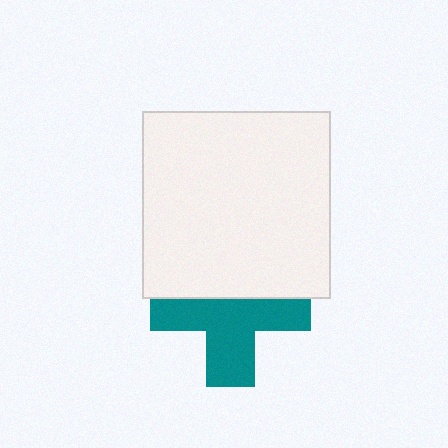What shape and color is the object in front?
The object in front is a white square.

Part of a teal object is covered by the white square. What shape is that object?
It is a cross.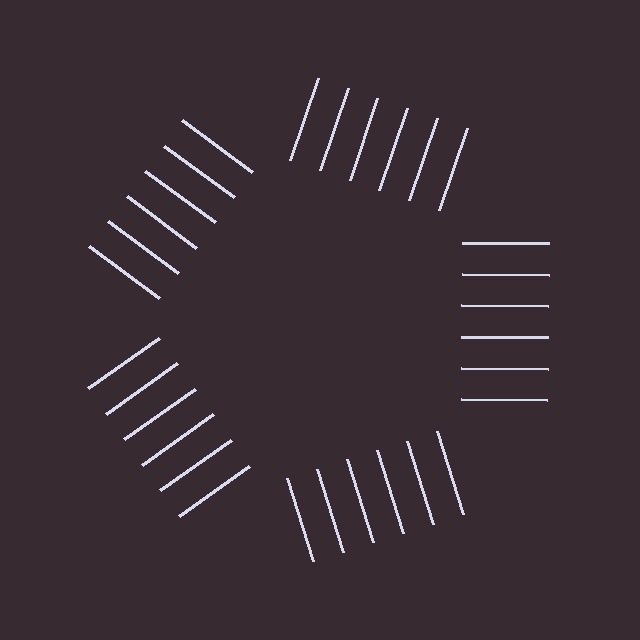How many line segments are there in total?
30 — 6 along each of the 5 edges.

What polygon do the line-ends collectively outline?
An illusory pentagon — the line segments terminate on its edges but no continuous stroke is drawn.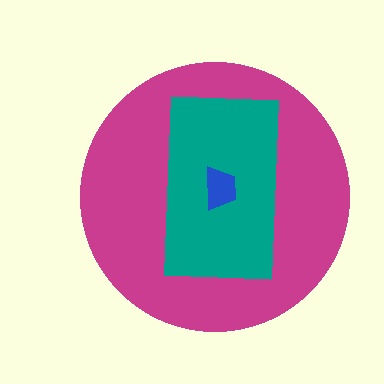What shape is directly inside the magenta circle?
The teal rectangle.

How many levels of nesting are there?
3.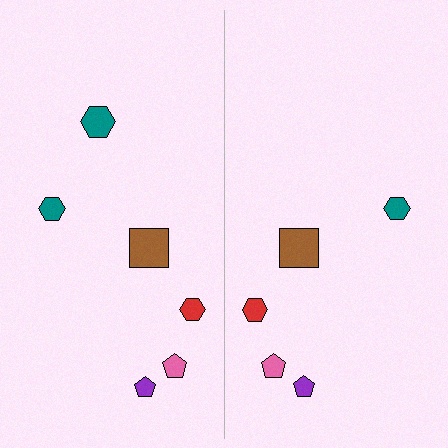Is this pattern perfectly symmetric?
No, the pattern is not perfectly symmetric. A teal hexagon is missing from the right side.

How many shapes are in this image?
There are 11 shapes in this image.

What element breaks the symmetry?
A teal hexagon is missing from the right side.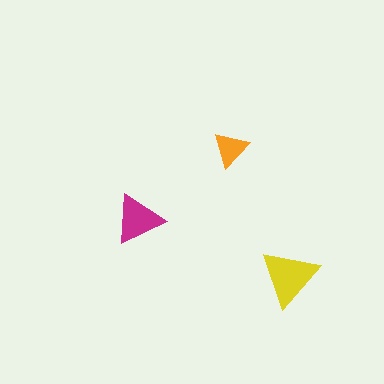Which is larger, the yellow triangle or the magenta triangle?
The yellow one.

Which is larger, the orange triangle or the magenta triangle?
The magenta one.